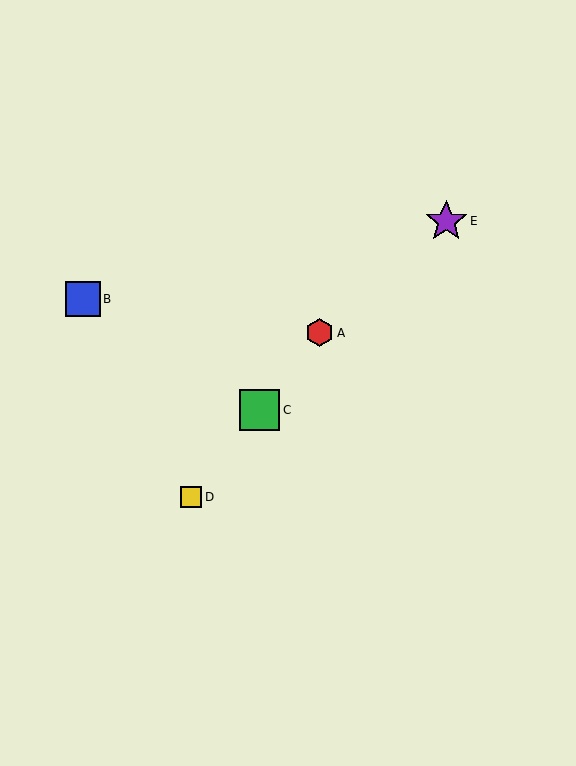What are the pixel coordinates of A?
Object A is at (320, 333).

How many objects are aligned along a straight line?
3 objects (A, C, D) are aligned along a straight line.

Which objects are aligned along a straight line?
Objects A, C, D are aligned along a straight line.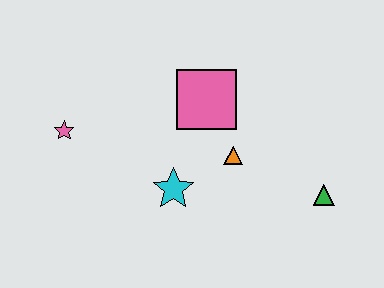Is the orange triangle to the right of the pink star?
Yes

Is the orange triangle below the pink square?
Yes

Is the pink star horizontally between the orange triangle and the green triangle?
No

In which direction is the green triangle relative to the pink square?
The green triangle is to the right of the pink square.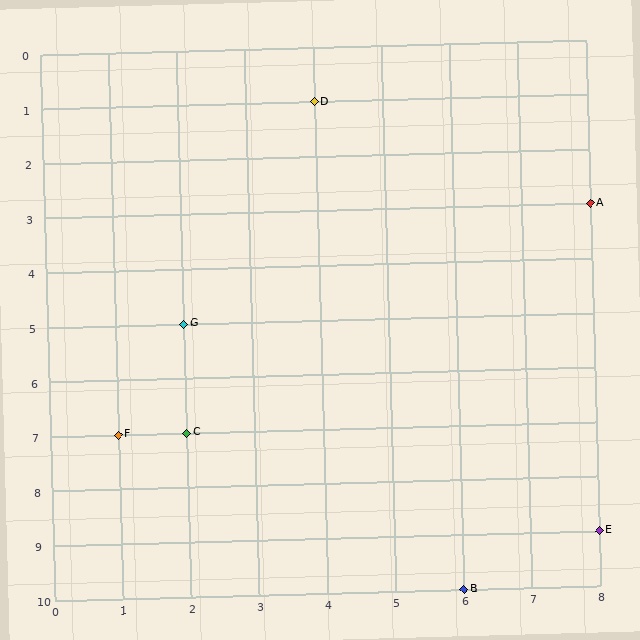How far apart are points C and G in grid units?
Points C and G are 2 rows apart.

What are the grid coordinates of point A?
Point A is at grid coordinates (8, 3).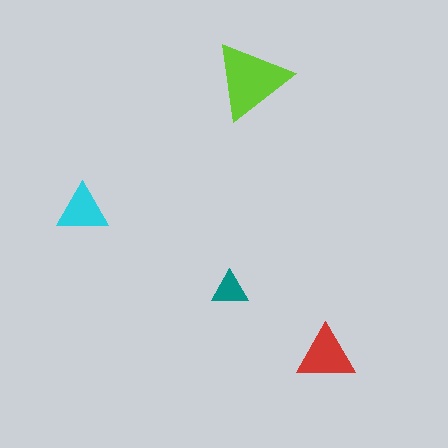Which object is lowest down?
The red triangle is bottommost.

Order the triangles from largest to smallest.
the lime one, the red one, the cyan one, the teal one.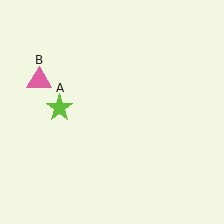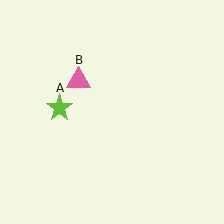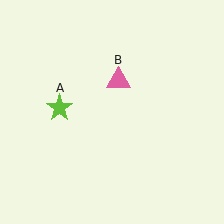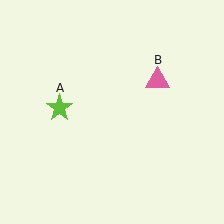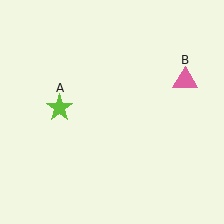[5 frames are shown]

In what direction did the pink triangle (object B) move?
The pink triangle (object B) moved right.